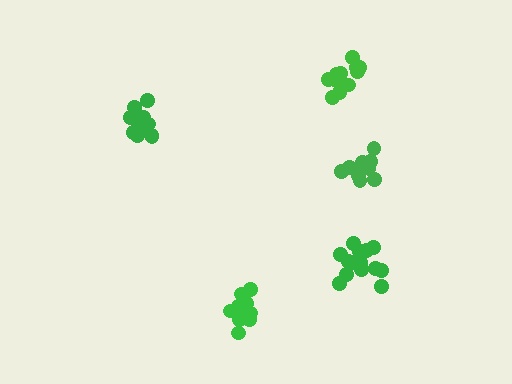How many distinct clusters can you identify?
There are 5 distinct clusters.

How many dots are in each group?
Group 1: 16 dots, Group 2: 11 dots, Group 3: 11 dots, Group 4: 10 dots, Group 5: 12 dots (60 total).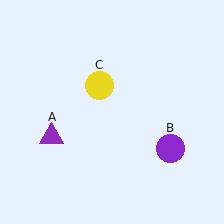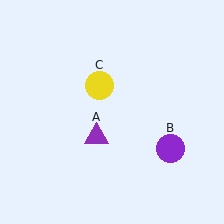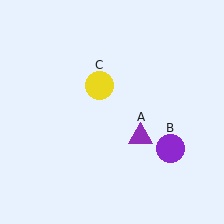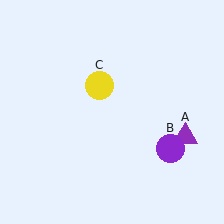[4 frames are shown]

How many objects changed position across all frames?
1 object changed position: purple triangle (object A).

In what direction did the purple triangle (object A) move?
The purple triangle (object A) moved right.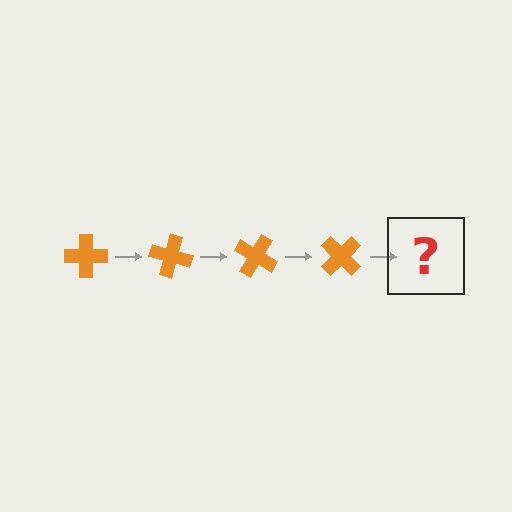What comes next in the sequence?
The next element should be an orange cross rotated 60 degrees.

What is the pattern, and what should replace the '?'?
The pattern is that the cross rotates 15 degrees each step. The '?' should be an orange cross rotated 60 degrees.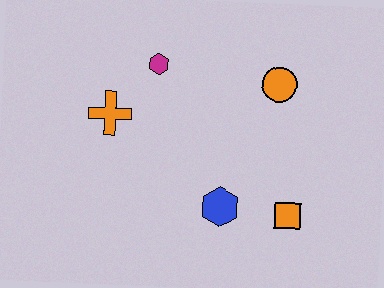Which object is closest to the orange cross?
The magenta hexagon is closest to the orange cross.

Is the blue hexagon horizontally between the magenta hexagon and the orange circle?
Yes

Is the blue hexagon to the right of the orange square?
No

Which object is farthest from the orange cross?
The orange square is farthest from the orange cross.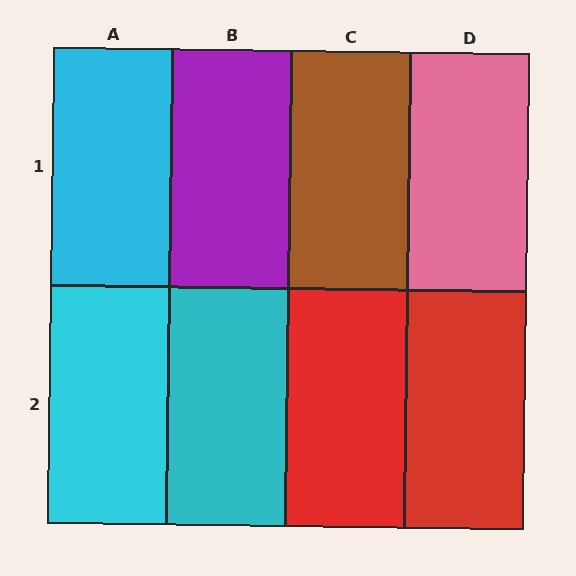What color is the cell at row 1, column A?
Cyan.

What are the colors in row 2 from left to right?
Cyan, cyan, red, red.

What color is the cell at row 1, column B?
Purple.